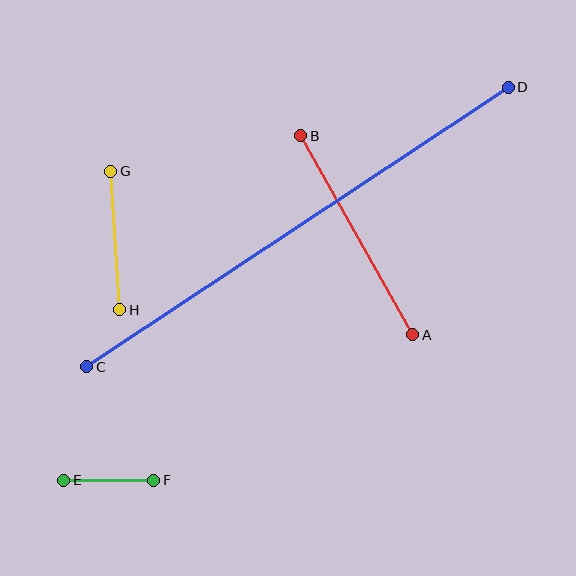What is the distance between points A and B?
The distance is approximately 228 pixels.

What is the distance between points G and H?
The distance is approximately 139 pixels.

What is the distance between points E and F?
The distance is approximately 90 pixels.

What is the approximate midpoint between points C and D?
The midpoint is at approximately (297, 227) pixels.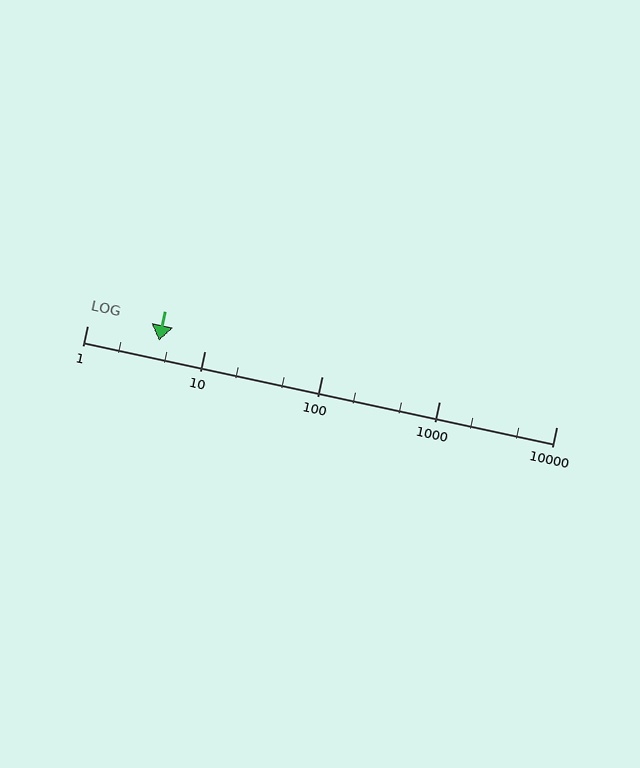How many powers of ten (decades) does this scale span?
The scale spans 4 decades, from 1 to 10000.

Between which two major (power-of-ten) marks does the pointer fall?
The pointer is between 1 and 10.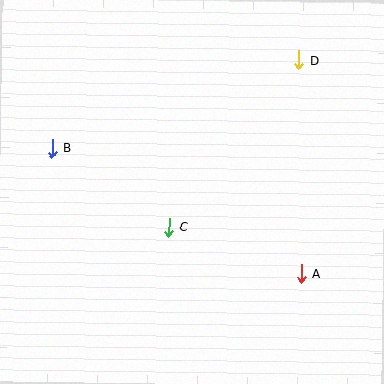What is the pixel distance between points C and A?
The distance between C and A is 140 pixels.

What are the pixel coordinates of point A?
Point A is at (301, 273).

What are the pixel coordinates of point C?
Point C is at (169, 227).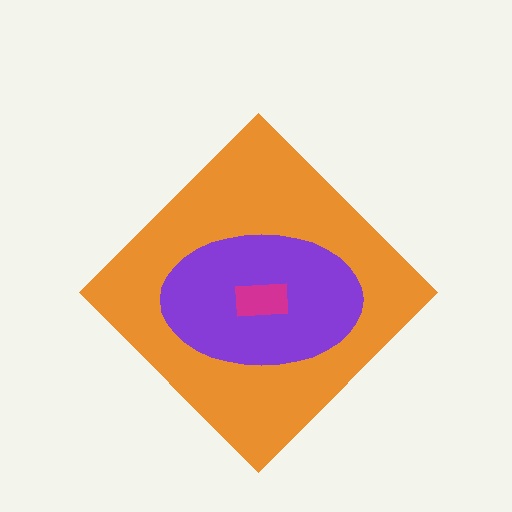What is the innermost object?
The magenta rectangle.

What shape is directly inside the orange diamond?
The purple ellipse.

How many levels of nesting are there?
3.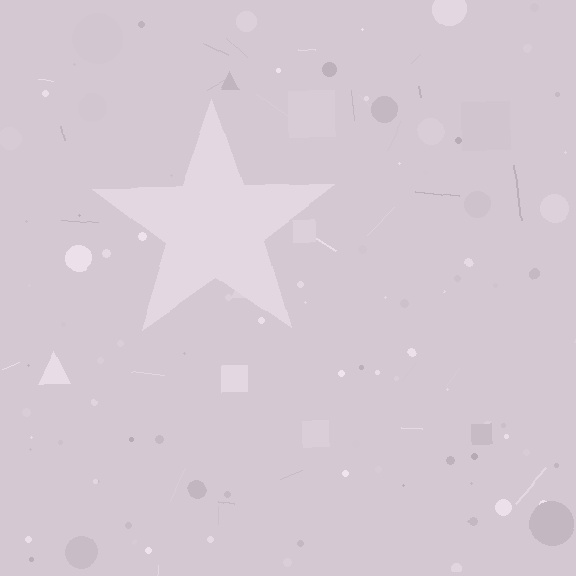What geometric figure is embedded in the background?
A star is embedded in the background.